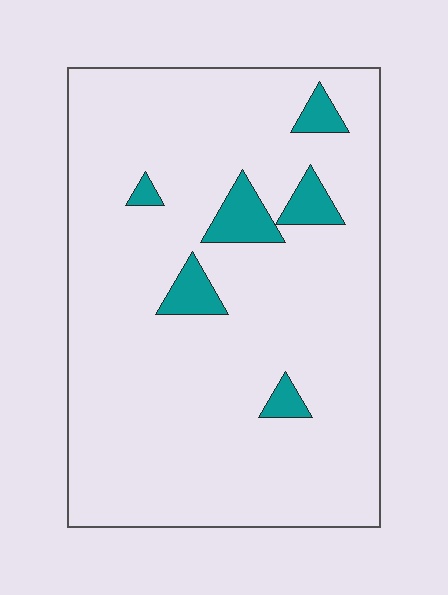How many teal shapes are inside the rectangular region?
6.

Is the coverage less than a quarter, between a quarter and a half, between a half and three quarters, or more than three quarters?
Less than a quarter.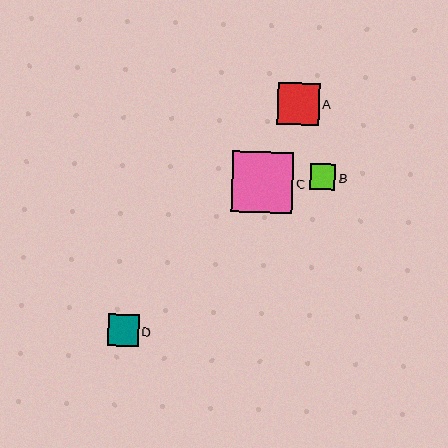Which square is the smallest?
Square B is the smallest with a size of approximately 25 pixels.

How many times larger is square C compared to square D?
Square C is approximately 1.9 times the size of square D.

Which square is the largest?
Square C is the largest with a size of approximately 61 pixels.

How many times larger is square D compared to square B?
Square D is approximately 1.2 times the size of square B.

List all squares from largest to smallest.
From largest to smallest: C, A, D, B.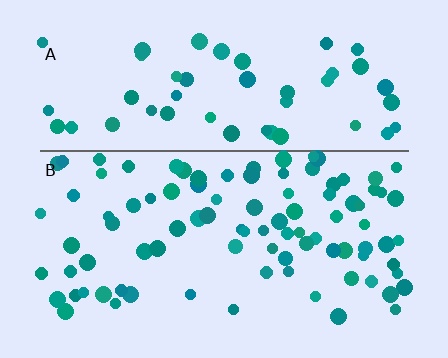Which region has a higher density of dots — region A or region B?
B (the bottom).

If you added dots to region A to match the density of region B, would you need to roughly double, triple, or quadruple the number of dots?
Approximately double.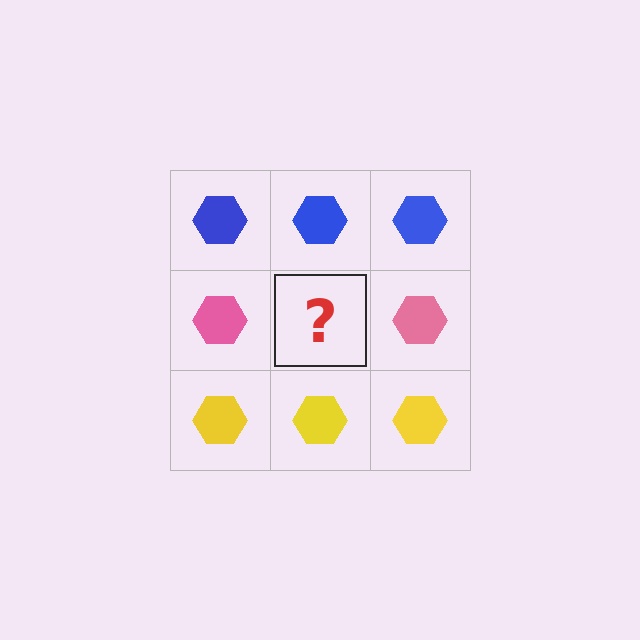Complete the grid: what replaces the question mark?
The question mark should be replaced with a pink hexagon.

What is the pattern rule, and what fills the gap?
The rule is that each row has a consistent color. The gap should be filled with a pink hexagon.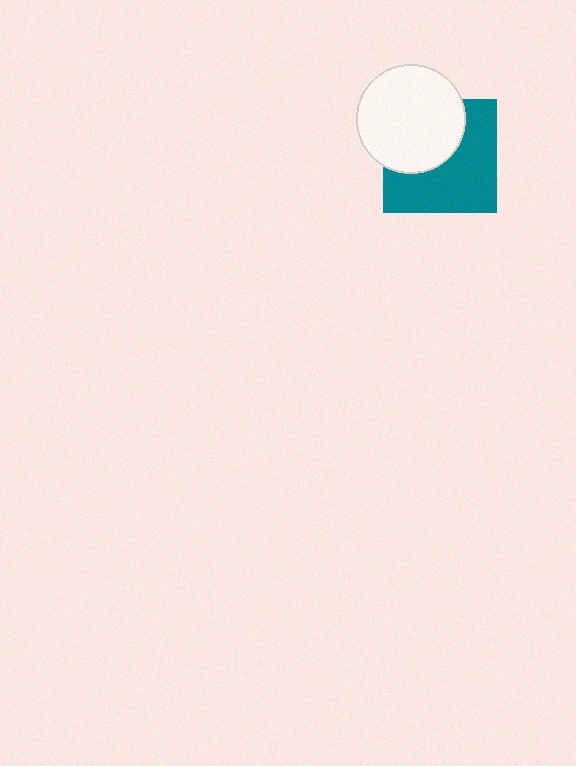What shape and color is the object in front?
The object in front is a white circle.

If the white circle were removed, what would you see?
You would see the complete teal square.